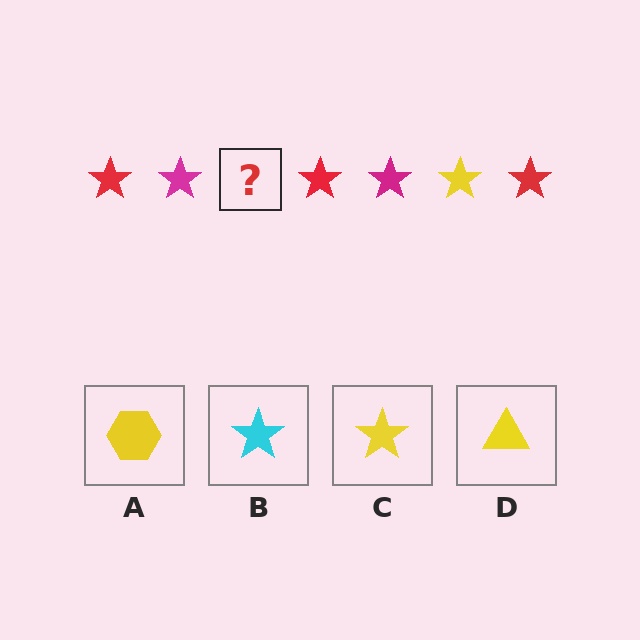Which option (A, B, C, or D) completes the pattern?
C.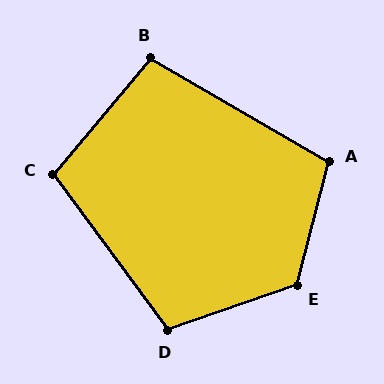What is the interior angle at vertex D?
Approximately 107 degrees (obtuse).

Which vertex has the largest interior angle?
E, at approximately 124 degrees.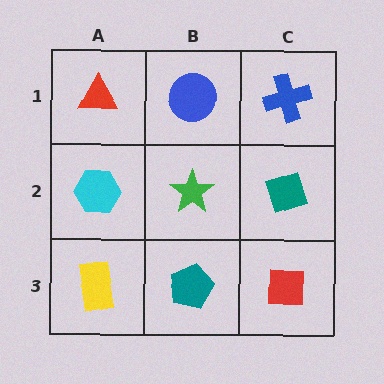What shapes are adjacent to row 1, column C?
A teal diamond (row 2, column C), a blue circle (row 1, column B).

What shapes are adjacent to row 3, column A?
A cyan hexagon (row 2, column A), a teal pentagon (row 3, column B).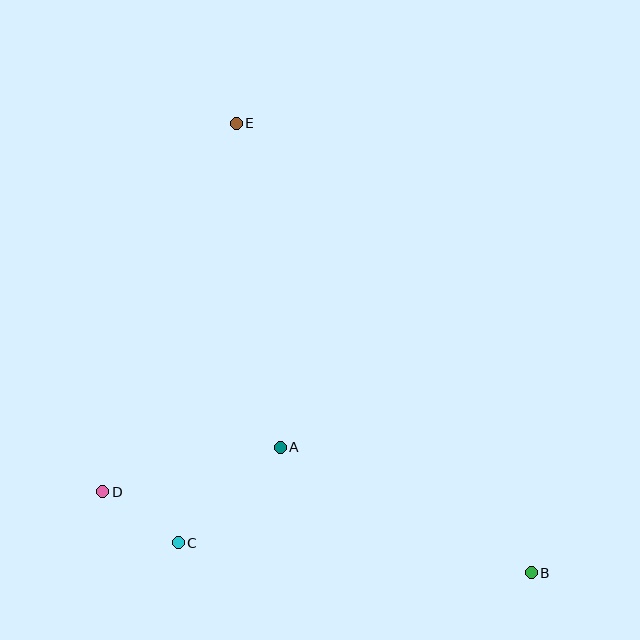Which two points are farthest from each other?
Points B and E are farthest from each other.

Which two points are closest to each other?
Points C and D are closest to each other.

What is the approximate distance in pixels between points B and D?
The distance between B and D is approximately 436 pixels.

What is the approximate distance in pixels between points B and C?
The distance between B and C is approximately 354 pixels.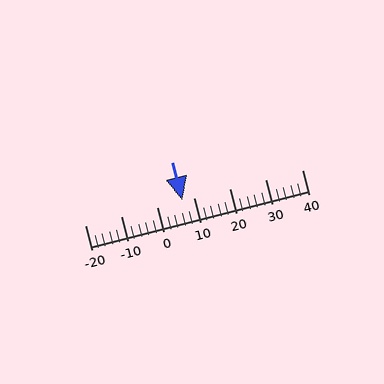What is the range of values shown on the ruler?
The ruler shows values from -20 to 40.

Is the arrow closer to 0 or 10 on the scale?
The arrow is closer to 10.